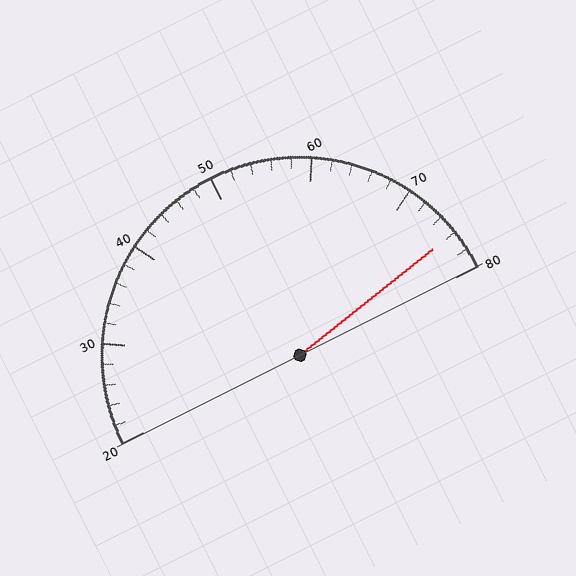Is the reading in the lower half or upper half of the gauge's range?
The reading is in the upper half of the range (20 to 80).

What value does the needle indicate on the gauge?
The needle indicates approximately 76.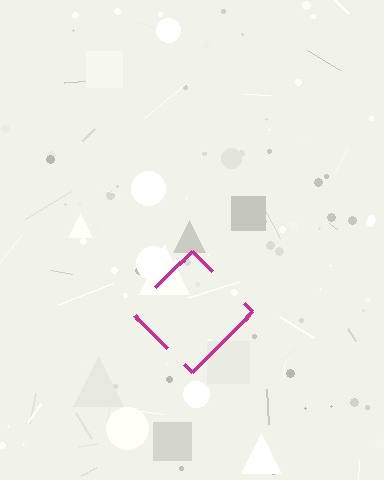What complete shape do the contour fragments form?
The contour fragments form a diamond.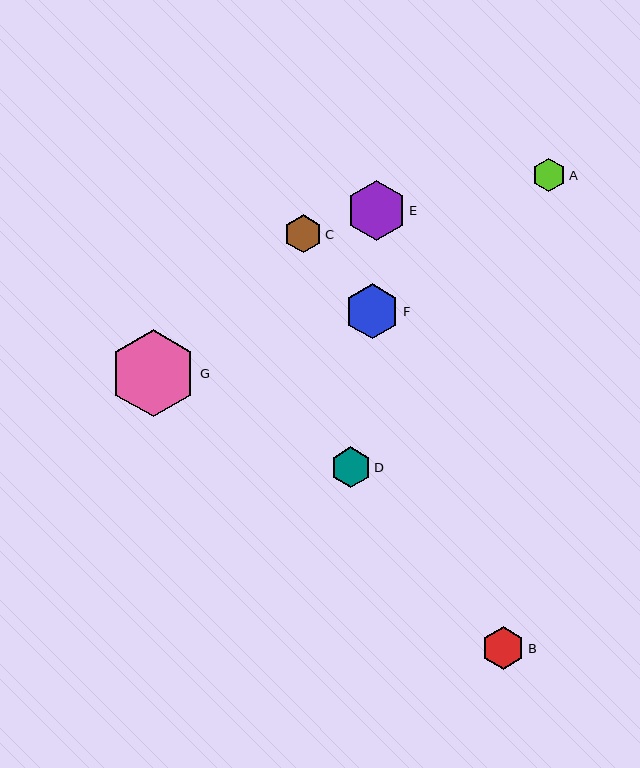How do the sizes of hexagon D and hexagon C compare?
Hexagon D and hexagon C are approximately the same size.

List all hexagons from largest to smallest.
From largest to smallest: G, E, F, B, D, C, A.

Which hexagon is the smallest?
Hexagon A is the smallest with a size of approximately 33 pixels.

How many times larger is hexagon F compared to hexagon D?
Hexagon F is approximately 1.4 times the size of hexagon D.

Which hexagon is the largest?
Hexagon G is the largest with a size of approximately 87 pixels.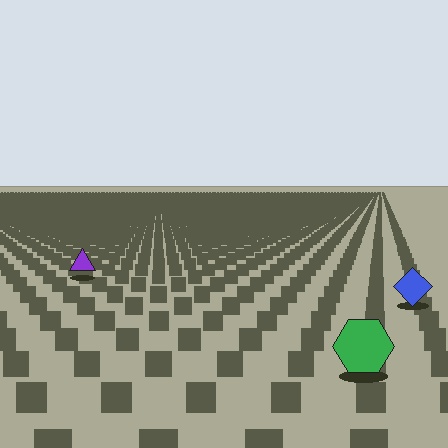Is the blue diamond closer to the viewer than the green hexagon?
No. The green hexagon is closer — you can tell from the texture gradient: the ground texture is coarser near it.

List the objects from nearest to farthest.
From nearest to farthest: the green hexagon, the blue diamond, the purple triangle.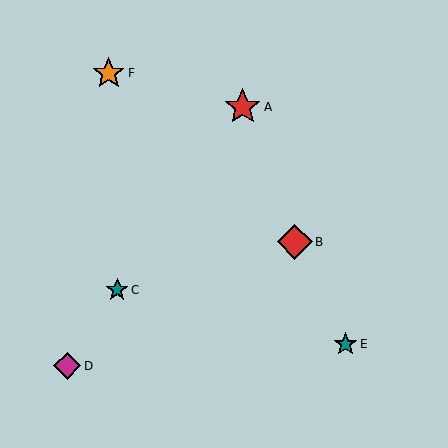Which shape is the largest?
The red star (labeled A) is the largest.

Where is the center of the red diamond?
The center of the red diamond is at (295, 242).